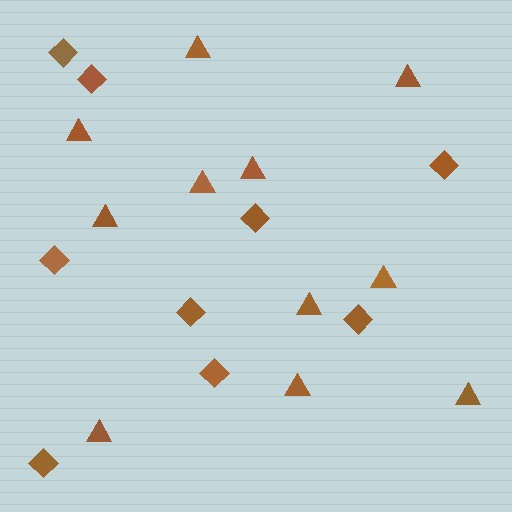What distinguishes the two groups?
There are 2 groups: one group of triangles (11) and one group of diamonds (9).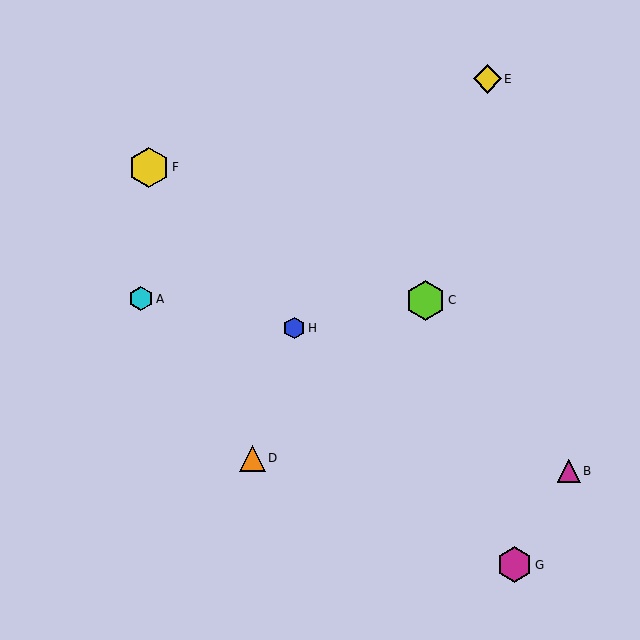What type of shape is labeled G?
Shape G is a magenta hexagon.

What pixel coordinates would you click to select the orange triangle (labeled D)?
Click at (252, 458) to select the orange triangle D.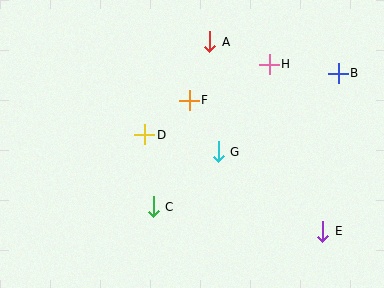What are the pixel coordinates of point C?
Point C is at (153, 207).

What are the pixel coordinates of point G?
Point G is at (218, 152).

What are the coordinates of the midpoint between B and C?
The midpoint between B and C is at (246, 140).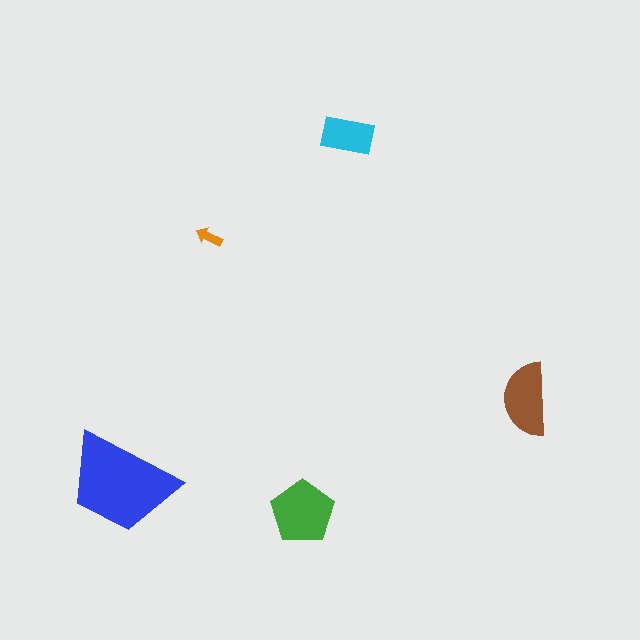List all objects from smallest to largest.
The orange arrow, the cyan rectangle, the brown semicircle, the green pentagon, the blue trapezoid.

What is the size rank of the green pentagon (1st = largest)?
2nd.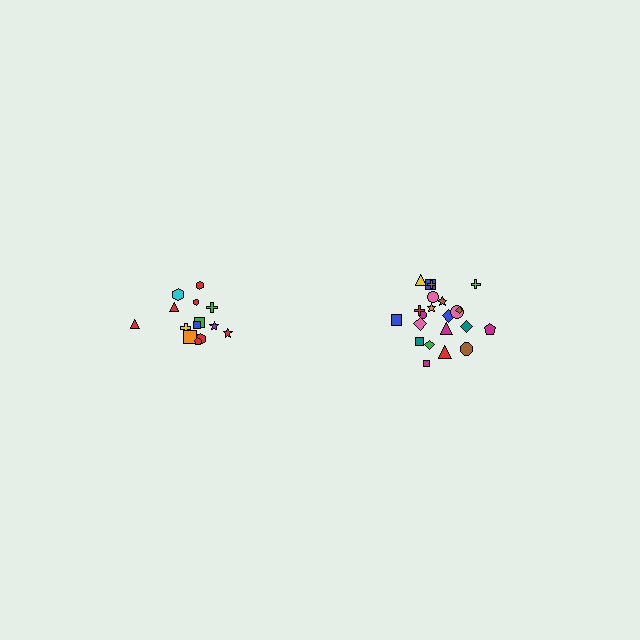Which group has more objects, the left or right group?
The right group.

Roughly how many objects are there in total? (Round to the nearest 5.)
Roughly 35 objects in total.